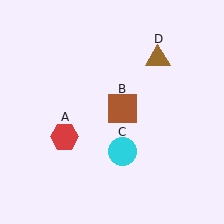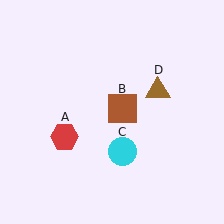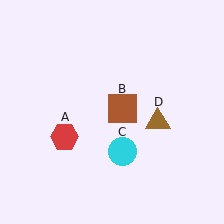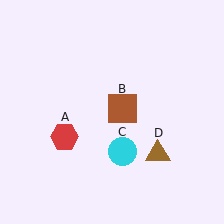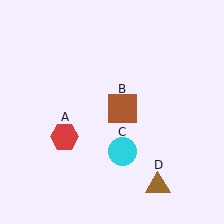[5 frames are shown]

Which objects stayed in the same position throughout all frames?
Red hexagon (object A) and brown square (object B) and cyan circle (object C) remained stationary.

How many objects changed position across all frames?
1 object changed position: brown triangle (object D).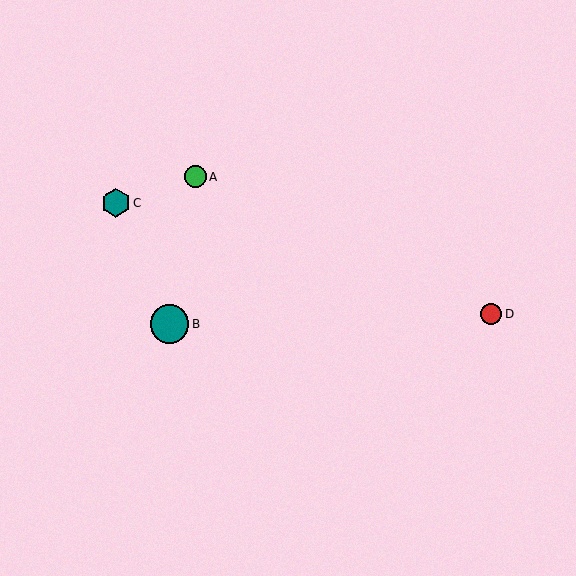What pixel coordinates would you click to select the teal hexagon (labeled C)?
Click at (116, 203) to select the teal hexagon C.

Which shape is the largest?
The teal circle (labeled B) is the largest.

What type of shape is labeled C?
Shape C is a teal hexagon.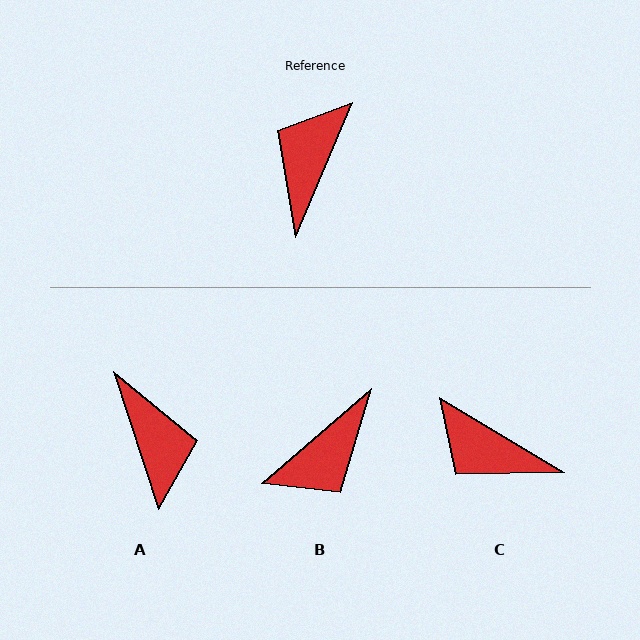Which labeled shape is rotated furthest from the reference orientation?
B, about 154 degrees away.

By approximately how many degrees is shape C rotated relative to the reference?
Approximately 82 degrees counter-clockwise.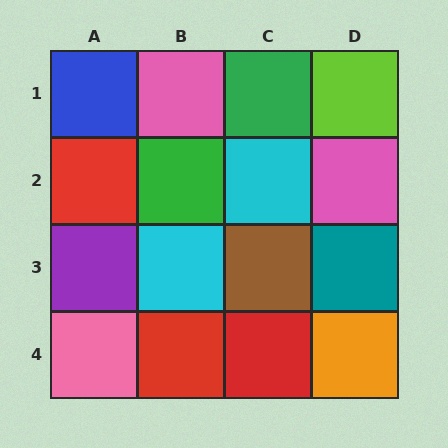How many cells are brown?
1 cell is brown.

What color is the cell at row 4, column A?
Pink.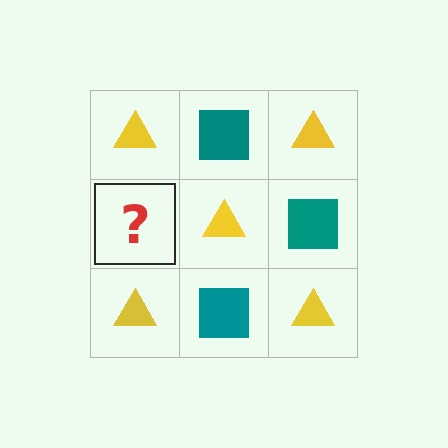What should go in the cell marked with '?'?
The missing cell should contain a teal square.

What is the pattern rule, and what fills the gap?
The rule is that it alternates yellow triangle and teal square in a checkerboard pattern. The gap should be filled with a teal square.